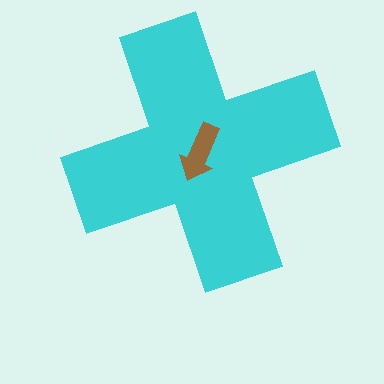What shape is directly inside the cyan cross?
The brown arrow.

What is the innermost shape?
The brown arrow.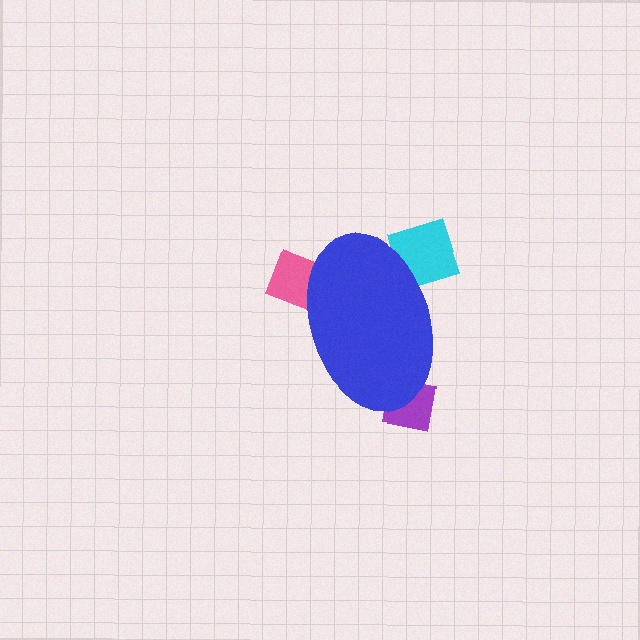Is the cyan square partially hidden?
Yes, the cyan square is partially hidden behind the blue ellipse.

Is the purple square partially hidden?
Yes, the purple square is partially hidden behind the blue ellipse.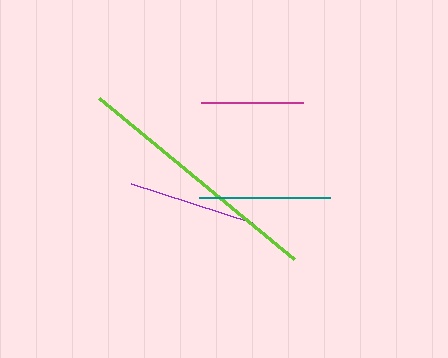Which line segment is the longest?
The lime line is the longest at approximately 253 pixels.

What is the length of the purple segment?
The purple segment is approximately 127 pixels long.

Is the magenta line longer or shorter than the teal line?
The teal line is longer than the magenta line.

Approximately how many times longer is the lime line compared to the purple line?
The lime line is approximately 2.0 times the length of the purple line.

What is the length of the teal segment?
The teal segment is approximately 131 pixels long.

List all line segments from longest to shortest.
From longest to shortest: lime, teal, purple, magenta.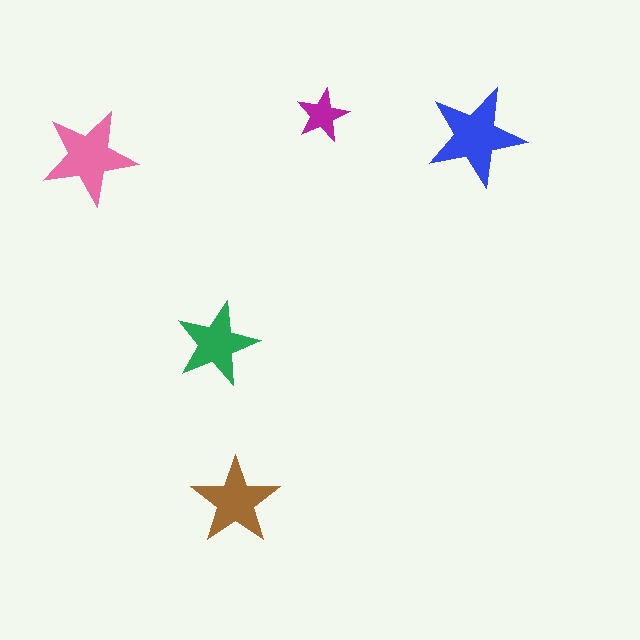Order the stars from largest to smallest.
the blue one, the pink one, the brown one, the green one, the magenta one.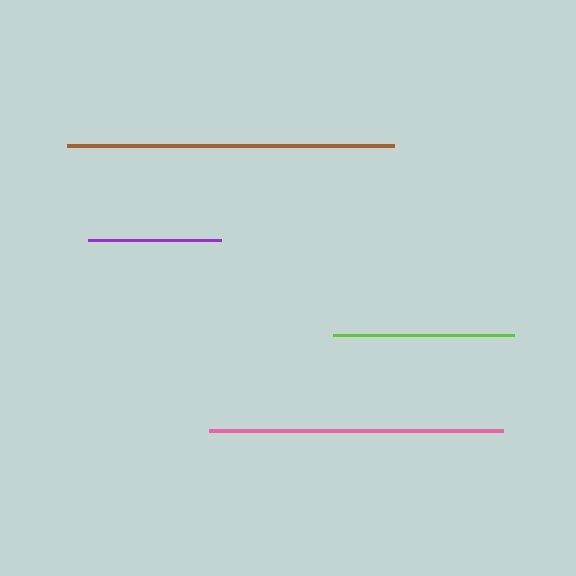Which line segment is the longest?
The brown line is the longest at approximately 327 pixels.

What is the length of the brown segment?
The brown segment is approximately 327 pixels long.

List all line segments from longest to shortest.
From longest to shortest: brown, pink, lime, purple.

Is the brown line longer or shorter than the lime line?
The brown line is longer than the lime line.